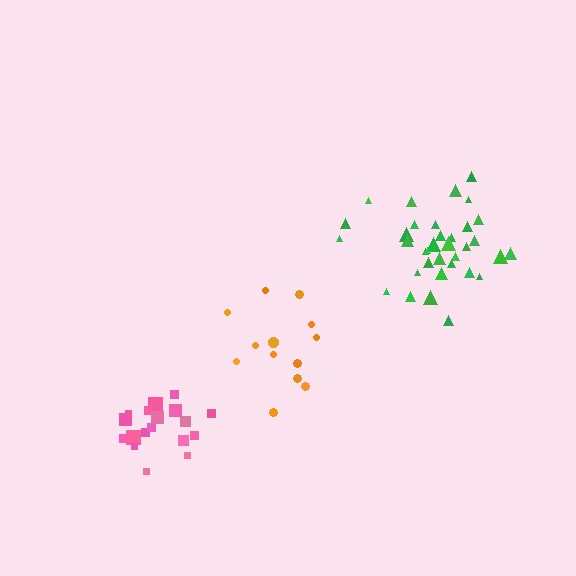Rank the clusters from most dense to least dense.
pink, green, orange.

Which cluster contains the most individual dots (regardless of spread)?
Green (35).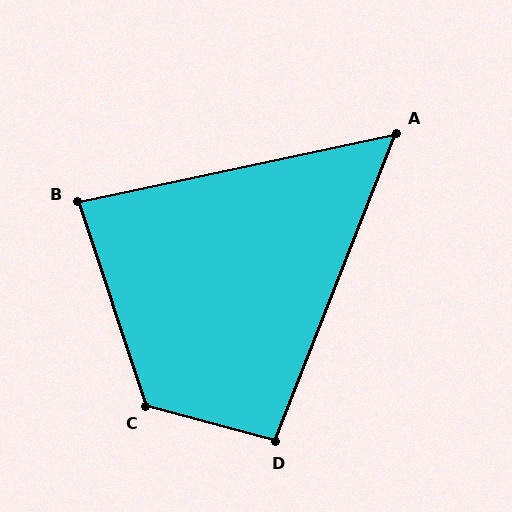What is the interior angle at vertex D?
Approximately 96 degrees (obtuse).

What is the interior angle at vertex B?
Approximately 84 degrees (acute).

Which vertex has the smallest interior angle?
A, at approximately 56 degrees.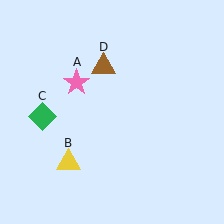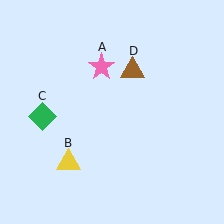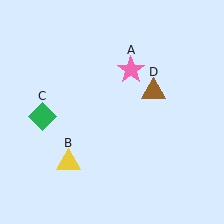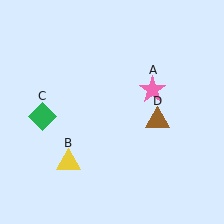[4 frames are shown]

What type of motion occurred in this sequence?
The pink star (object A), brown triangle (object D) rotated clockwise around the center of the scene.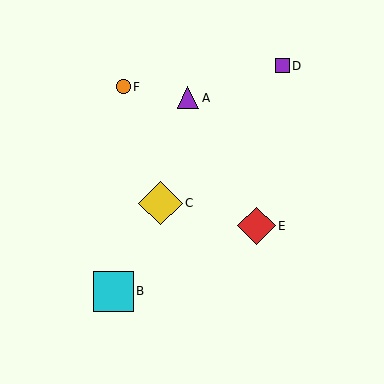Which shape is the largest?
The yellow diamond (labeled C) is the largest.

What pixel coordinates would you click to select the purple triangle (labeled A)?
Click at (188, 98) to select the purple triangle A.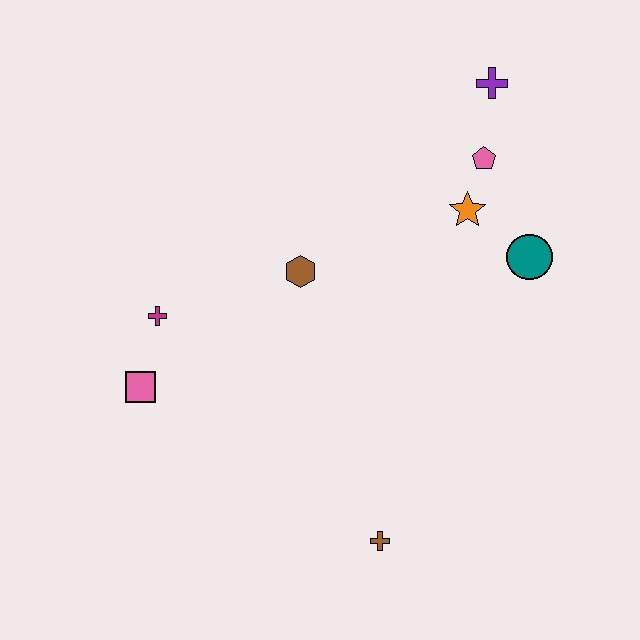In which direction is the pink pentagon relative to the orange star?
The pink pentagon is above the orange star.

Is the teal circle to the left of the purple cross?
No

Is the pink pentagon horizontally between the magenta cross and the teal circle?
Yes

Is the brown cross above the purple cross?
No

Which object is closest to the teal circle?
The orange star is closest to the teal circle.